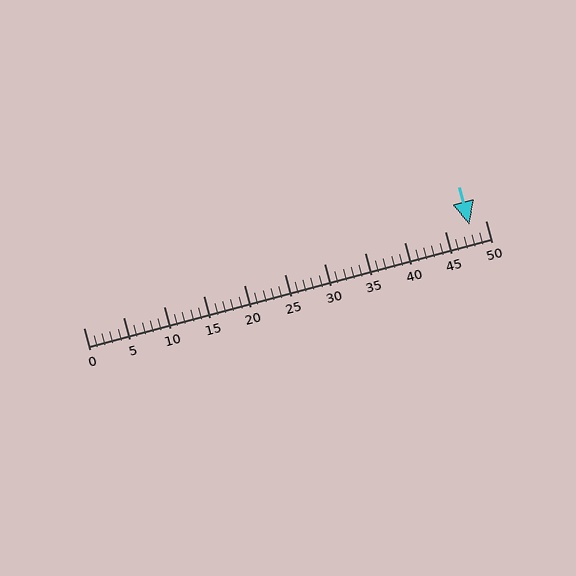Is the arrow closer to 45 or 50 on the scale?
The arrow is closer to 50.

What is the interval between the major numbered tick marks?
The major tick marks are spaced 5 units apart.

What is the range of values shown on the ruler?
The ruler shows values from 0 to 50.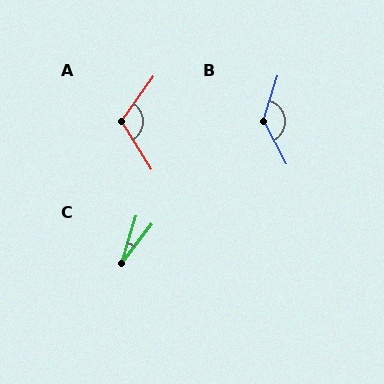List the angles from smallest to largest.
C (21°), A (114°), B (135°).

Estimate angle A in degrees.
Approximately 114 degrees.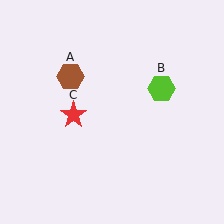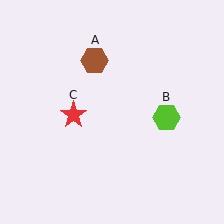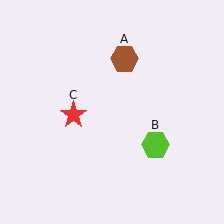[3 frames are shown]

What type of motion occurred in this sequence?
The brown hexagon (object A), lime hexagon (object B) rotated clockwise around the center of the scene.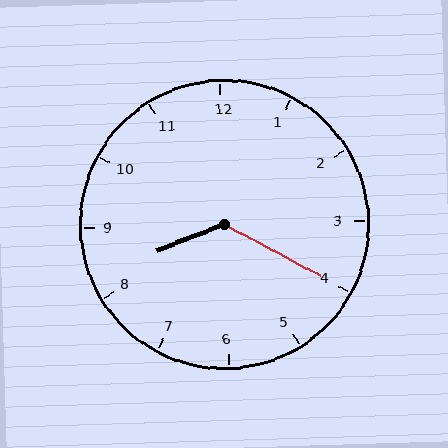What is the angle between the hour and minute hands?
Approximately 130 degrees.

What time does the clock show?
8:20.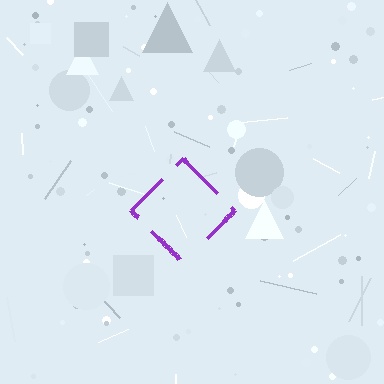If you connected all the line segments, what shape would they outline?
They would outline a diamond.